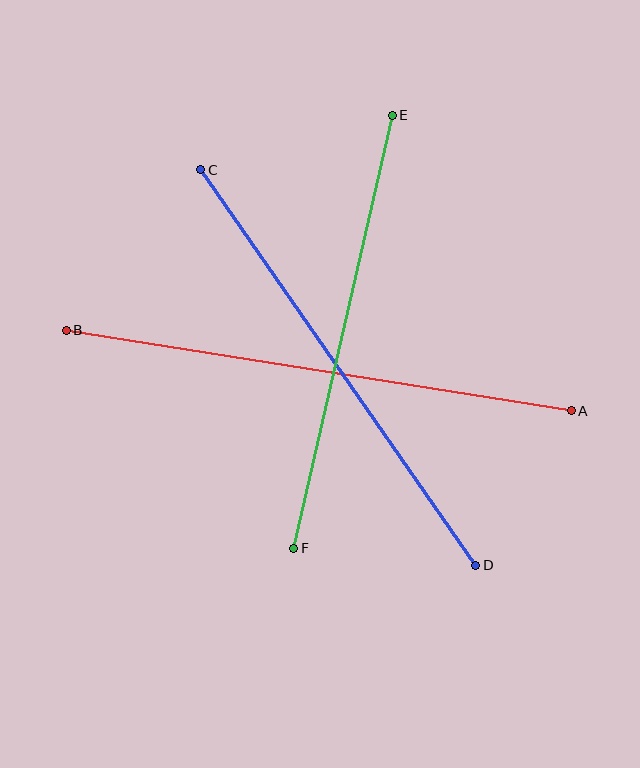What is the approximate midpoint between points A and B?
The midpoint is at approximately (319, 371) pixels.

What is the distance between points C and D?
The distance is approximately 481 pixels.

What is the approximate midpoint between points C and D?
The midpoint is at approximately (338, 367) pixels.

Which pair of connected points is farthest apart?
Points A and B are farthest apart.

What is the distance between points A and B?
The distance is approximately 511 pixels.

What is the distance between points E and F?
The distance is approximately 444 pixels.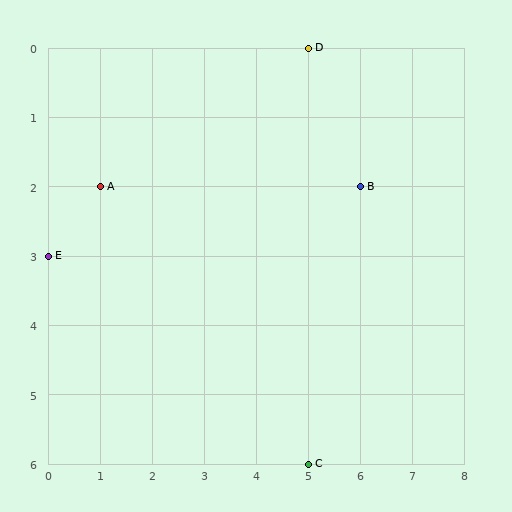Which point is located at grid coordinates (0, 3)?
Point E is at (0, 3).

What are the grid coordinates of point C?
Point C is at grid coordinates (5, 6).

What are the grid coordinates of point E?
Point E is at grid coordinates (0, 3).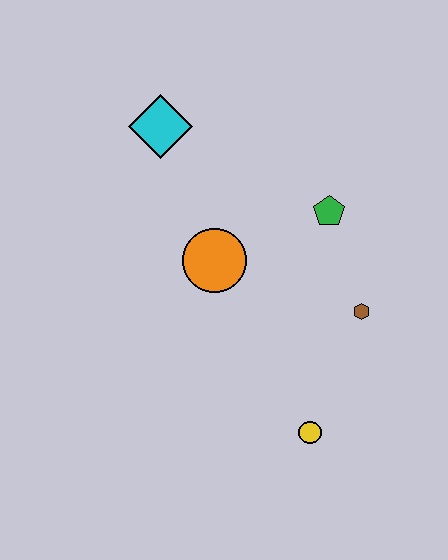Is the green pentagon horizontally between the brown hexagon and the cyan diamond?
Yes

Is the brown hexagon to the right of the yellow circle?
Yes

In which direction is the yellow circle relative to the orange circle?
The yellow circle is below the orange circle.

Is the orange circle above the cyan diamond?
No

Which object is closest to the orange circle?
The green pentagon is closest to the orange circle.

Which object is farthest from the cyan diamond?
The yellow circle is farthest from the cyan diamond.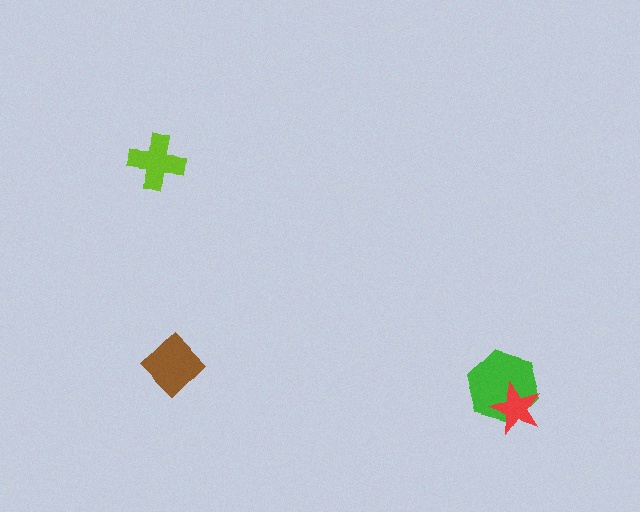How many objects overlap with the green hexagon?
1 object overlaps with the green hexagon.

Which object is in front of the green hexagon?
The red star is in front of the green hexagon.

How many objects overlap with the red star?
1 object overlaps with the red star.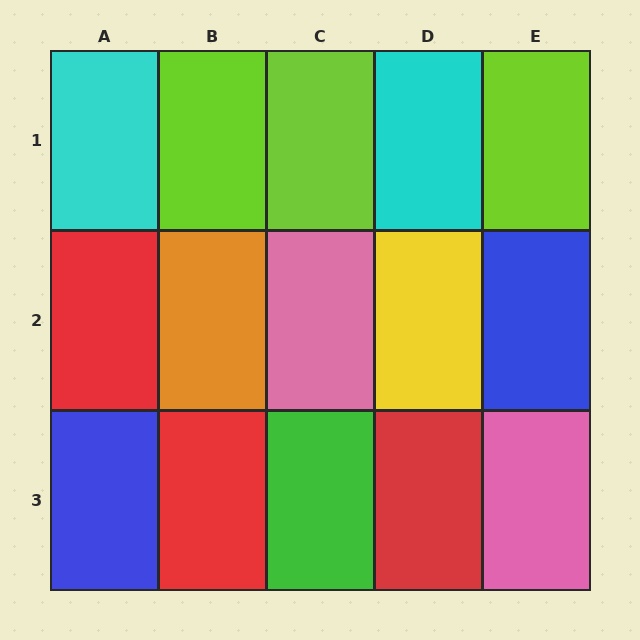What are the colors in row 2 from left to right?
Red, orange, pink, yellow, blue.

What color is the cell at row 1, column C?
Lime.